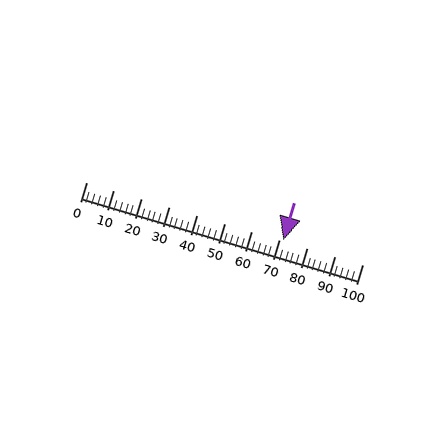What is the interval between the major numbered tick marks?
The major tick marks are spaced 10 units apart.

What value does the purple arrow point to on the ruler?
The purple arrow points to approximately 72.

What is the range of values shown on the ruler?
The ruler shows values from 0 to 100.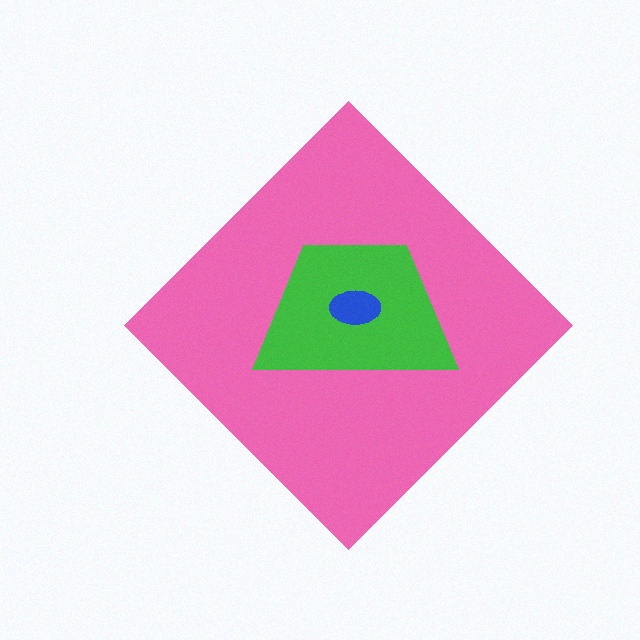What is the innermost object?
The blue ellipse.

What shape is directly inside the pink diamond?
The green trapezoid.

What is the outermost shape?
The pink diamond.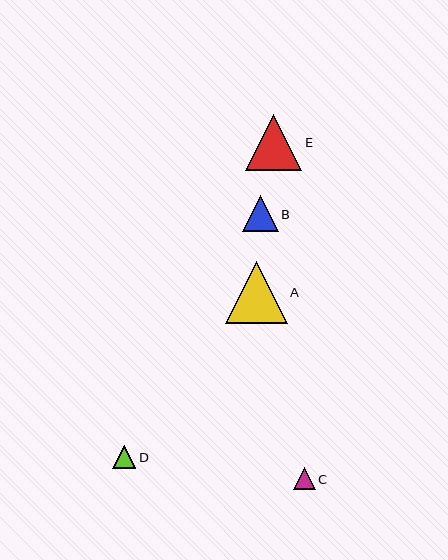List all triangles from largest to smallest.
From largest to smallest: A, E, B, D, C.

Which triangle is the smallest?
Triangle C is the smallest with a size of approximately 21 pixels.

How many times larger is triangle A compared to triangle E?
Triangle A is approximately 1.1 times the size of triangle E.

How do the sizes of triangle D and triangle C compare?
Triangle D and triangle C are approximately the same size.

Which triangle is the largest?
Triangle A is the largest with a size of approximately 62 pixels.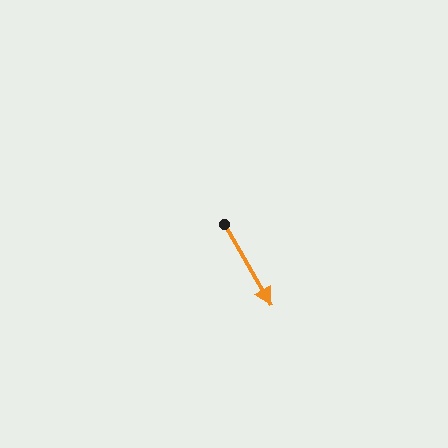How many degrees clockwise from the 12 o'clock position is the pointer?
Approximately 150 degrees.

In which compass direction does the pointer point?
Southeast.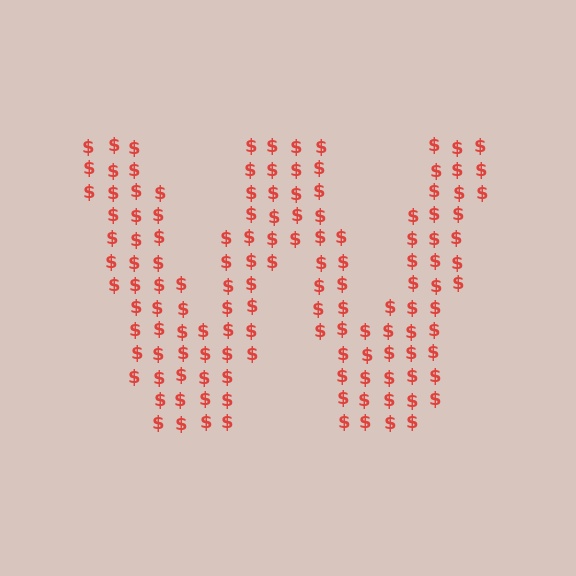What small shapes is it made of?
It is made of small dollar signs.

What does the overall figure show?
The overall figure shows the letter W.